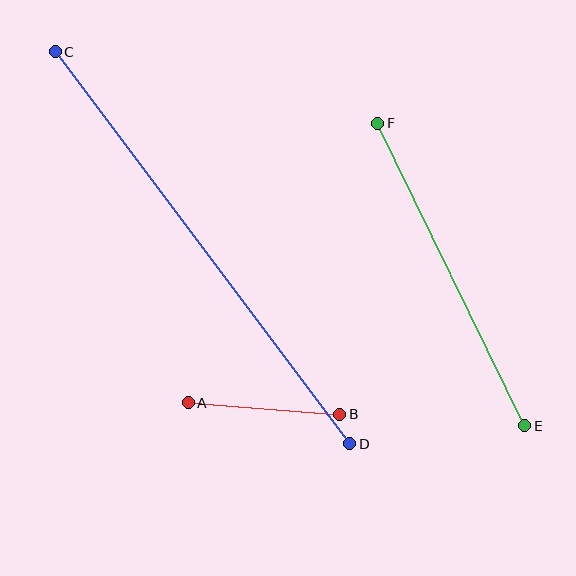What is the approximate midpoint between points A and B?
The midpoint is at approximately (264, 409) pixels.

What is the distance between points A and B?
The distance is approximately 152 pixels.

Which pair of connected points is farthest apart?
Points C and D are farthest apart.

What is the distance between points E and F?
The distance is approximately 336 pixels.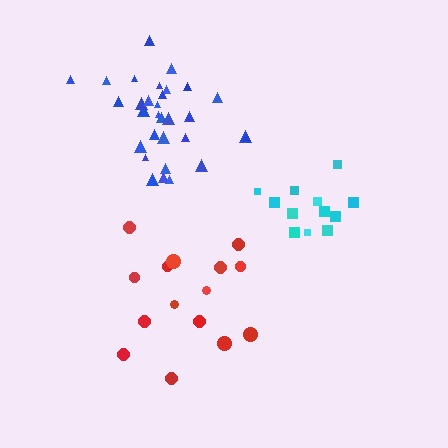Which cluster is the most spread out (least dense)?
Red.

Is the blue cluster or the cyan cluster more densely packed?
Cyan.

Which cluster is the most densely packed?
Cyan.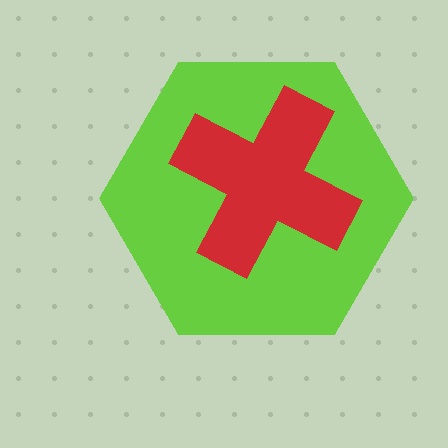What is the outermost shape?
The lime hexagon.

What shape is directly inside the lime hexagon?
The red cross.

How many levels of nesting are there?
2.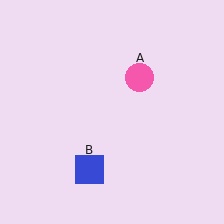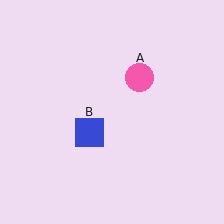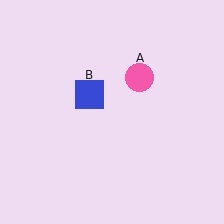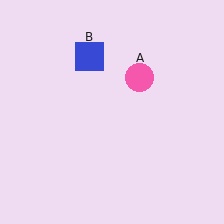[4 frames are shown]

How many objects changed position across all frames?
1 object changed position: blue square (object B).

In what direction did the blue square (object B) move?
The blue square (object B) moved up.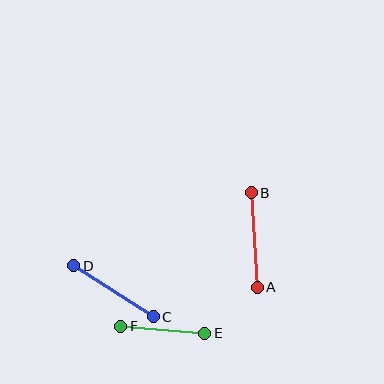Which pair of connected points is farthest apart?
Points C and D are farthest apart.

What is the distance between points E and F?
The distance is approximately 84 pixels.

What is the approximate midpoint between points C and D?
The midpoint is at approximately (114, 291) pixels.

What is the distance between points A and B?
The distance is approximately 95 pixels.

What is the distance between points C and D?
The distance is approximately 95 pixels.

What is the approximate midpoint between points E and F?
The midpoint is at approximately (163, 330) pixels.